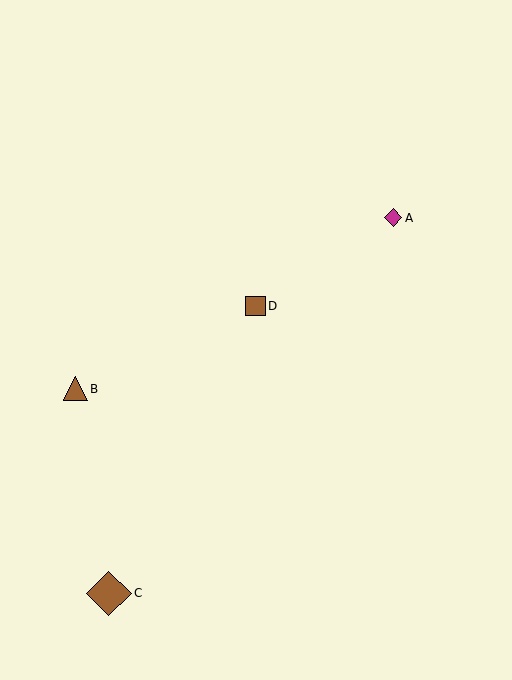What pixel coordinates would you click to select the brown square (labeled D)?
Click at (256, 306) to select the brown square D.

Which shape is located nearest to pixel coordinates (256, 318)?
The brown square (labeled D) at (256, 306) is nearest to that location.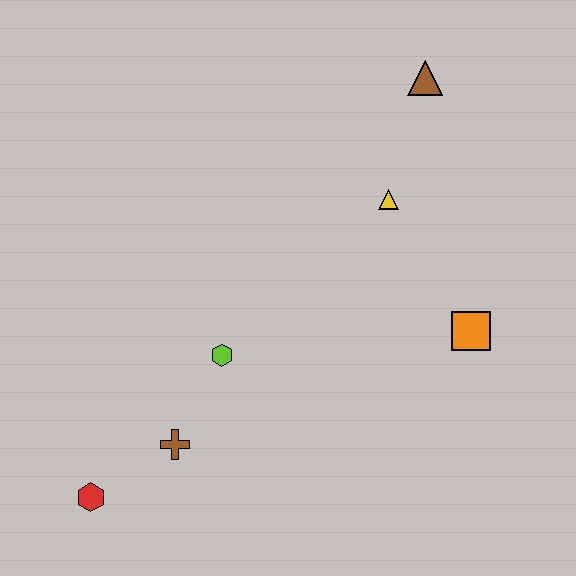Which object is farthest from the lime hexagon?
The brown triangle is farthest from the lime hexagon.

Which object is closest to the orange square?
The yellow triangle is closest to the orange square.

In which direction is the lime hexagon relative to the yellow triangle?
The lime hexagon is to the left of the yellow triangle.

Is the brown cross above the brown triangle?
No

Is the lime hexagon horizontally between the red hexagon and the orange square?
Yes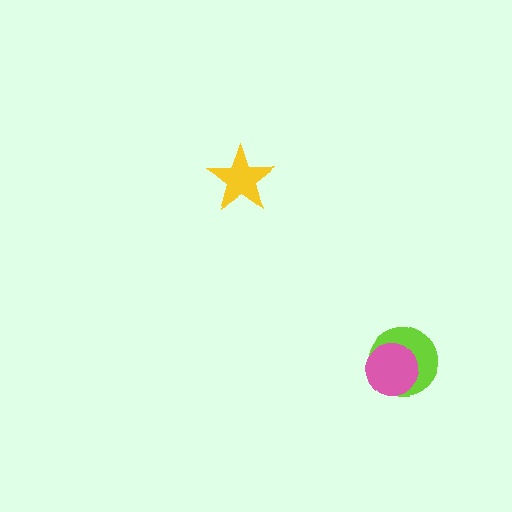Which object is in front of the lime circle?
The pink circle is in front of the lime circle.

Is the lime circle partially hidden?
Yes, it is partially covered by another shape.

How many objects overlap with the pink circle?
1 object overlaps with the pink circle.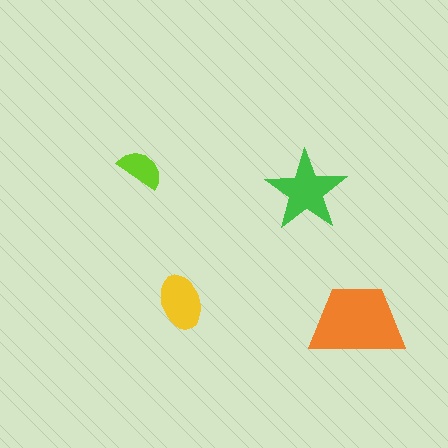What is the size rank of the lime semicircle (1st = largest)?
4th.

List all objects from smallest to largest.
The lime semicircle, the yellow ellipse, the green star, the orange trapezoid.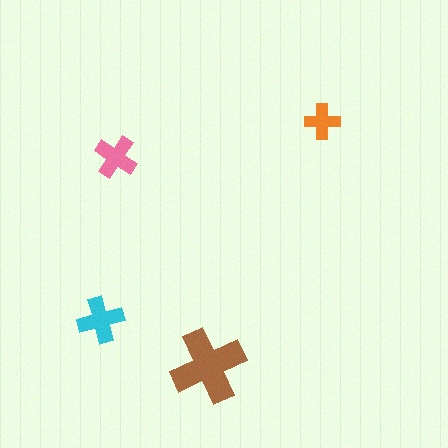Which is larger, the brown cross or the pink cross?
The brown one.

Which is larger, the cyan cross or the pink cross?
The cyan one.